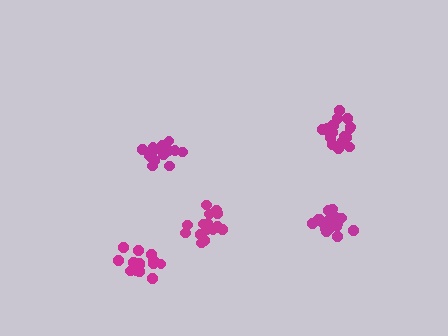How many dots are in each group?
Group 1: 16 dots, Group 2: 16 dots, Group 3: 15 dots, Group 4: 18 dots, Group 5: 16 dots (81 total).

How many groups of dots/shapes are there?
There are 5 groups.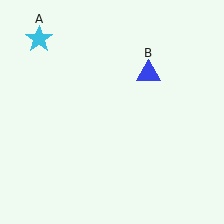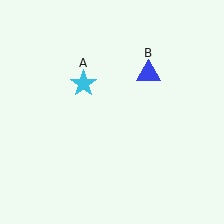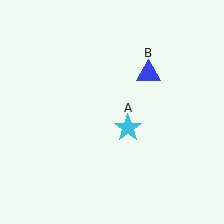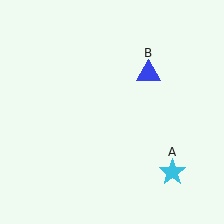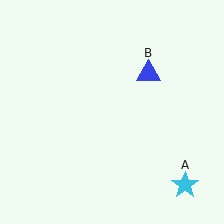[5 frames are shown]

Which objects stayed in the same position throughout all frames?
Blue triangle (object B) remained stationary.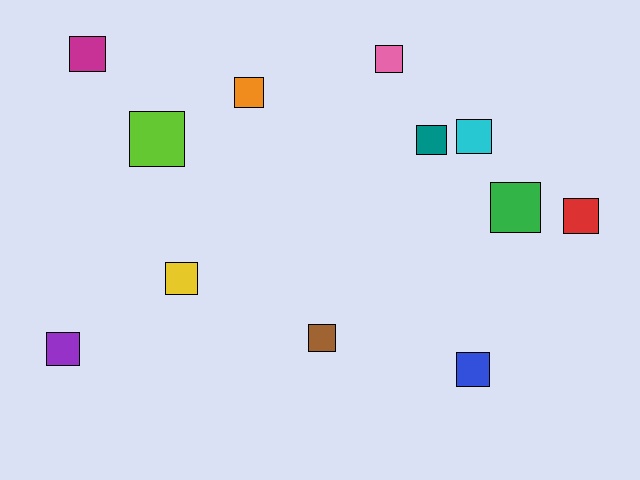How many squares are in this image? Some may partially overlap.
There are 12 squares.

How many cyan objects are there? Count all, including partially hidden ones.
There is 1 cyan object.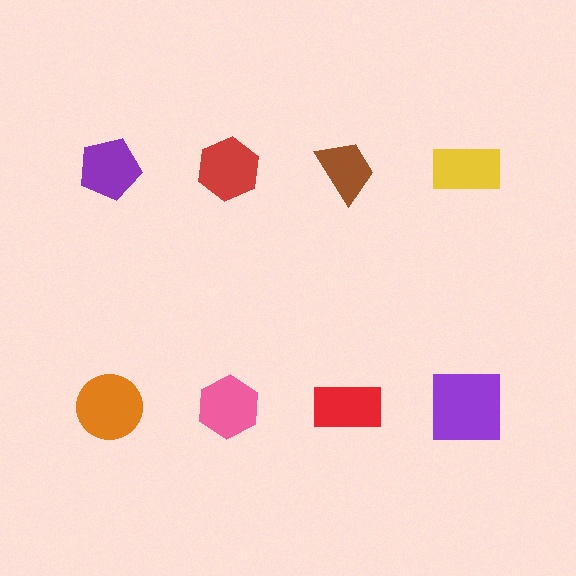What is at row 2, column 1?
An orange circle.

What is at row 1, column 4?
A yellow rectangle.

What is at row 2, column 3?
A red rectangle.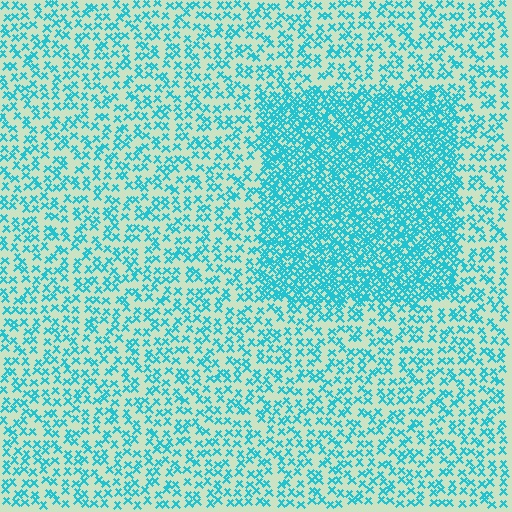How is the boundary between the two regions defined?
The boundary is defined by a change in element density (approximately 2.4x ratio). All elements are the same color, size, and shape.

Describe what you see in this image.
The image contains small cyan elements arranged at two different densities. A rectangle-shaped region is visible where the elements are more densely packed than the surrounding area.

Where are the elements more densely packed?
The elements are more densely packed inside the rectangle boundary.